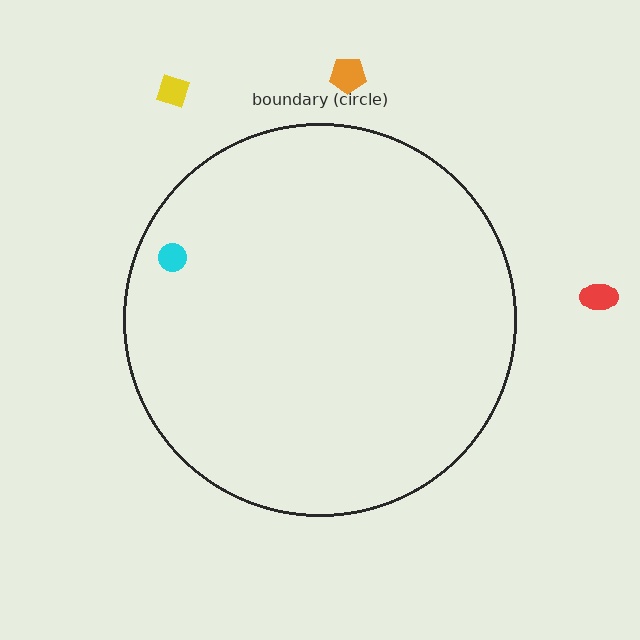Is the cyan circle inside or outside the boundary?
Inside.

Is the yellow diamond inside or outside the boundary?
Outside.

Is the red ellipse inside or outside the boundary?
Outside.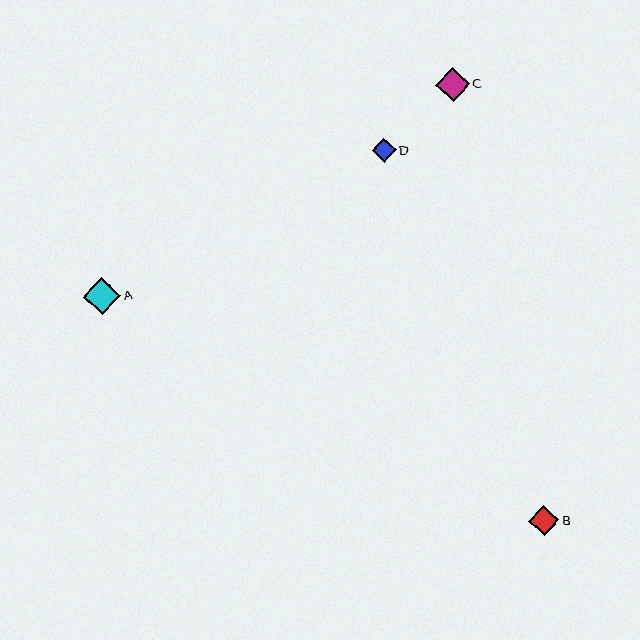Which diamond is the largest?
Diamond A is the largest with a size of approximately 37 pixels.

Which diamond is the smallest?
Diamond D is the smallest with a size of approximately 24 pixels.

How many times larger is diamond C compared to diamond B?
Diamond C is approximately 1.1 times the size of diamond B.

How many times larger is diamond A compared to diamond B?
Diamond A is approximately 1.2 times the size of diamond B.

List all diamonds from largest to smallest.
From largest to smallest: A, C, B, D.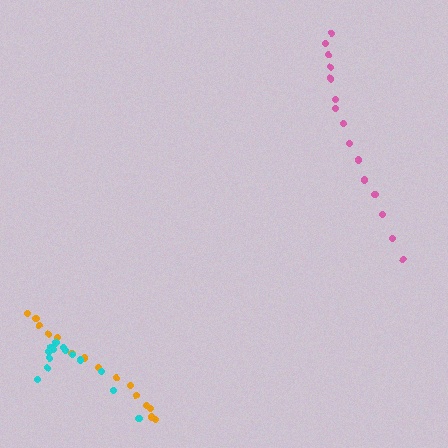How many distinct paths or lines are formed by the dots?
There are 3 distinct paths.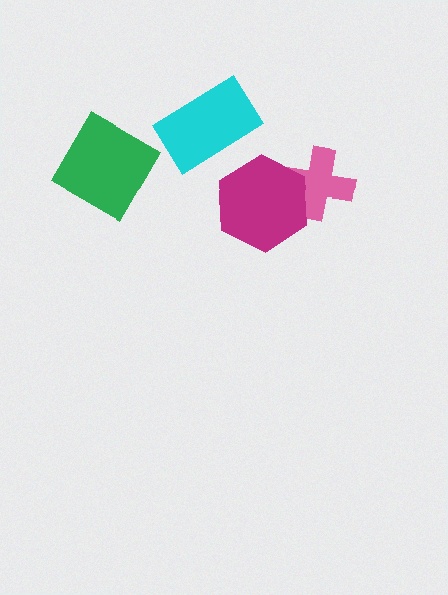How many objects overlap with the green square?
0 objects overlap with the green square.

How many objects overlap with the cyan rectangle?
0 objects overlap with the cyan rectangle.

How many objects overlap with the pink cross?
1 object overlaps with the pink cross.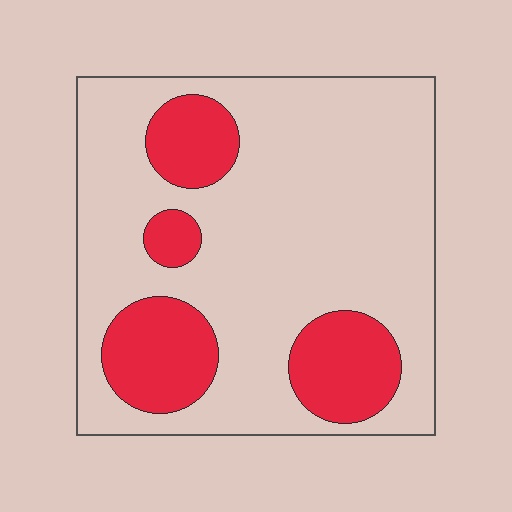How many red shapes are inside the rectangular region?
4.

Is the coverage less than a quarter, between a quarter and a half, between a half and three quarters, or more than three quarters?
Less than a quarter.